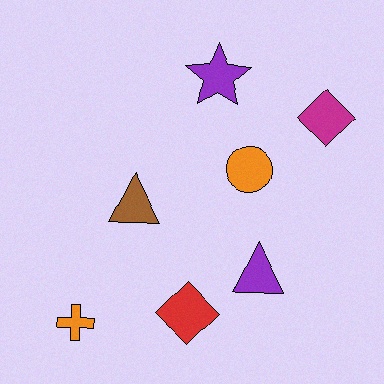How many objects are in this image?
There are 7 objects.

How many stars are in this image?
There is 1 star.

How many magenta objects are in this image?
There is 1 magenta object.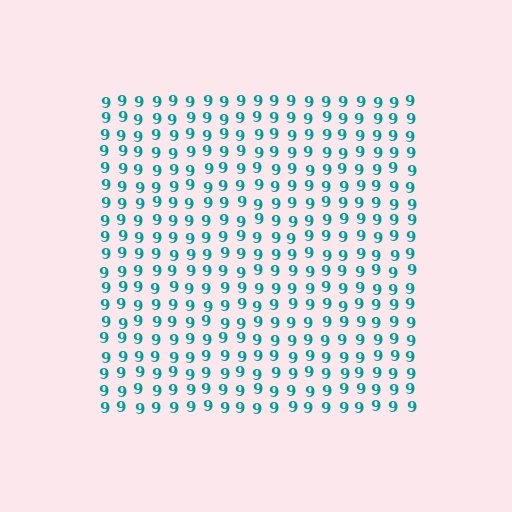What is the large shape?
The large shape is a square.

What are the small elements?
The small elements are digit 9's.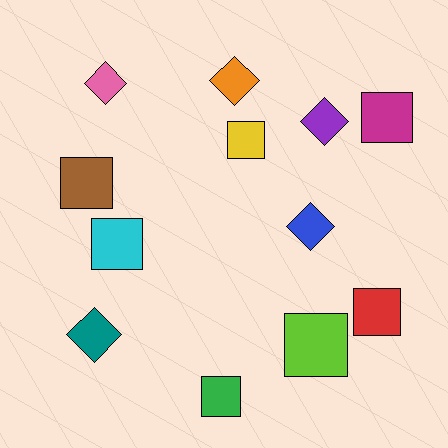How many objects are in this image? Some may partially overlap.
There are 12 objects.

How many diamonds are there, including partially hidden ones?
There are 5 diamonds.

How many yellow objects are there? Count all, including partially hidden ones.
There is 1 yellow object.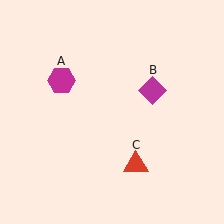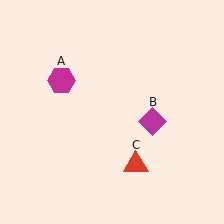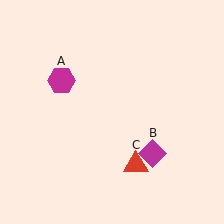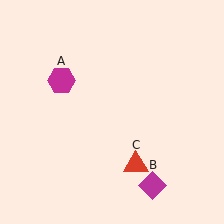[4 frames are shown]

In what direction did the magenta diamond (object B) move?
The magenta diamond (object B) moved down.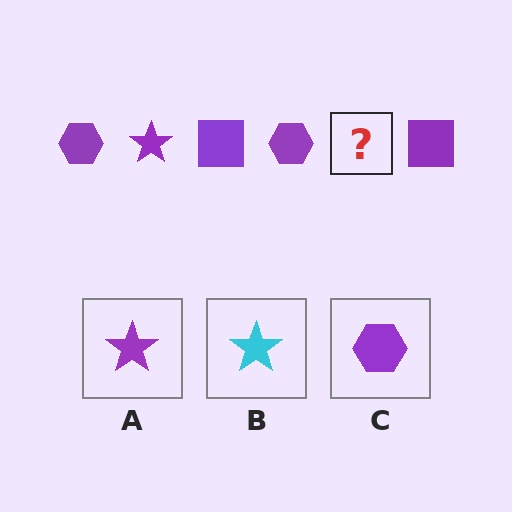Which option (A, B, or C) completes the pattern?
A.